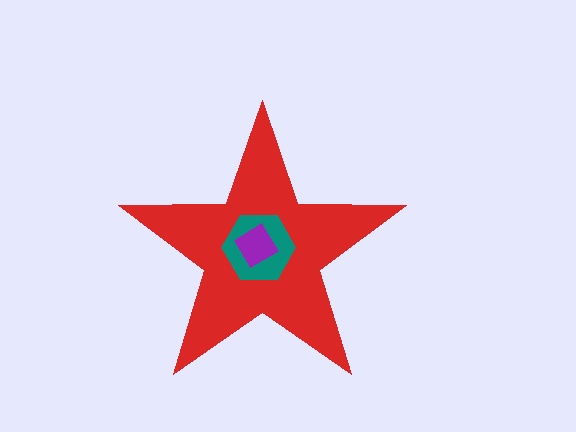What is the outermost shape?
The red star.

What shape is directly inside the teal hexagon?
The purple diamond.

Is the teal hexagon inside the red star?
Yes.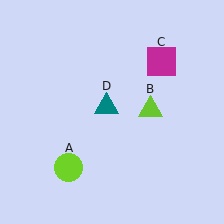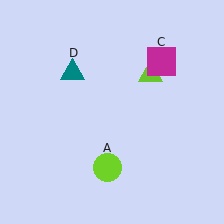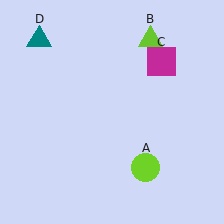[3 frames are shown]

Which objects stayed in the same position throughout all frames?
Magenta square (object C) remained stationary.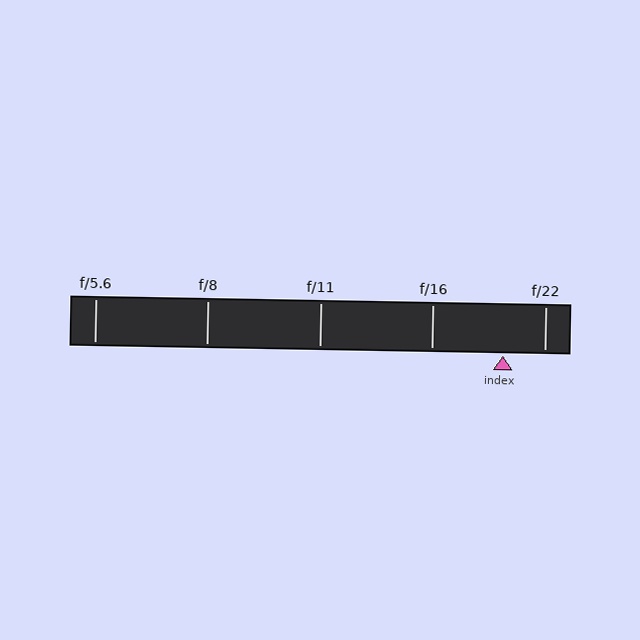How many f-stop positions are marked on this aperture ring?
There are 5 f-stop positions marked.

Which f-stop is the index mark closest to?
The index mark is closest to f/22.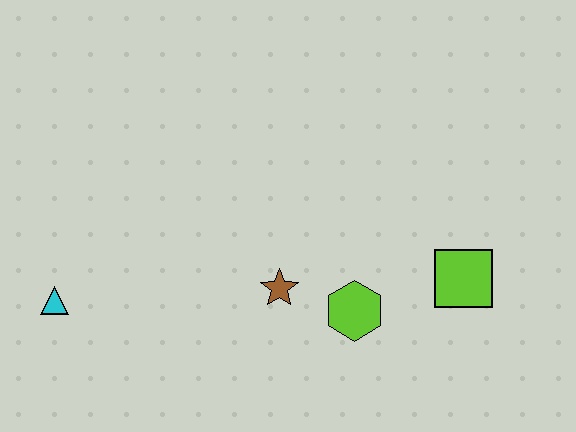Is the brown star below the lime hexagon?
No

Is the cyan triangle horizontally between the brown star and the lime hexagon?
No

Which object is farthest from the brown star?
The cyan triangle is farthest from the brown star.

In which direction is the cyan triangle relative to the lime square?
The cyan triangle is to the left of the lime square.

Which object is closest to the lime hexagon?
The brown star is closest to the lime hexagon.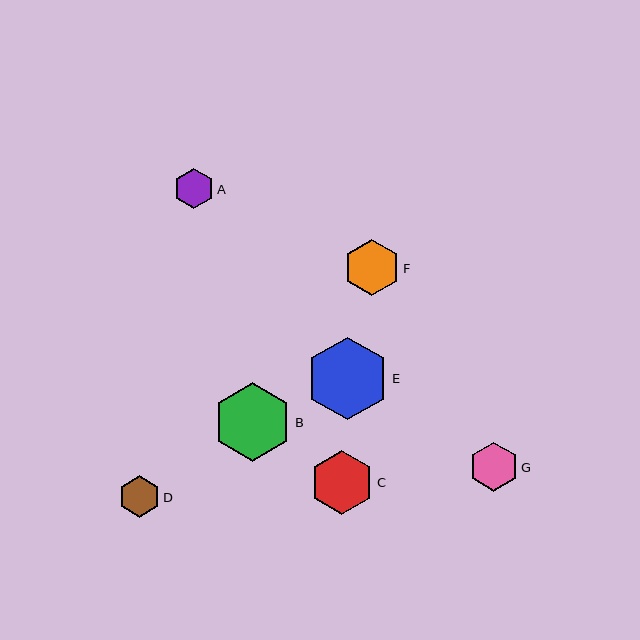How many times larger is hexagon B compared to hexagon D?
Hexagon B is approximately 1.9 times the size of hexagon D.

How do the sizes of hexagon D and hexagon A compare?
Hexagon D and hexagon A are approximately the same size.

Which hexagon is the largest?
Hexagon E is the largest with a size of approximately 83 pixels.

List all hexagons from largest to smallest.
From largest to smallest: E, B, C, F, G, D, A.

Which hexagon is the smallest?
Hexagon A is the smallest with a size of approximately 41 pixels.